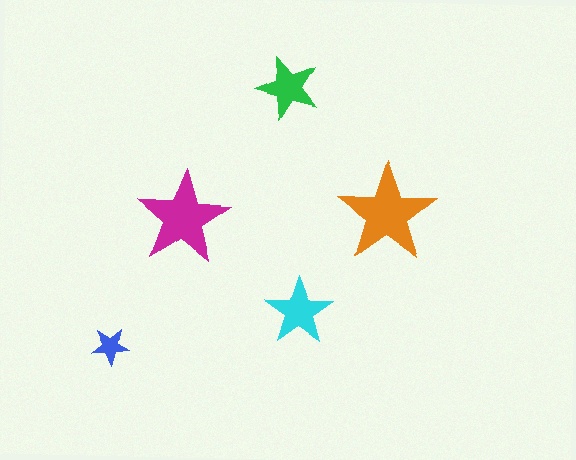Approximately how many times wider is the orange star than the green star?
About 1.5 times wider.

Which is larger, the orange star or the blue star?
The orange one.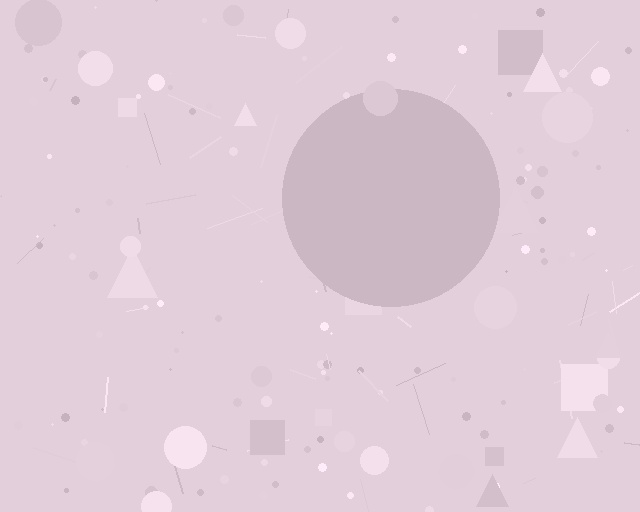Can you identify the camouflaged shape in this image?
The camouflaged shape is a circle.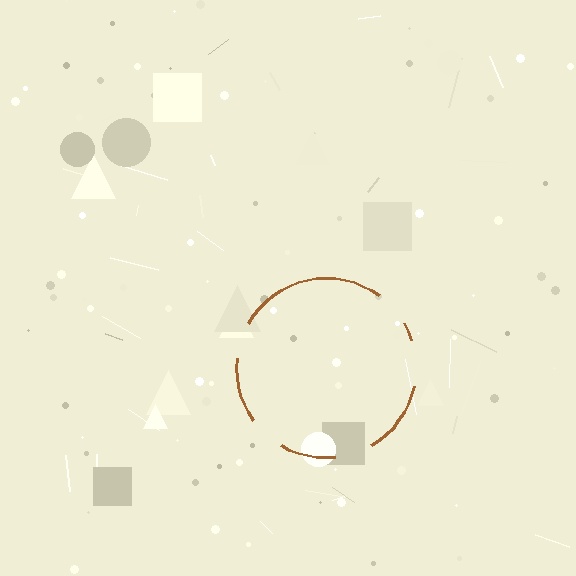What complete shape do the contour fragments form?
The contour fragments form a circle.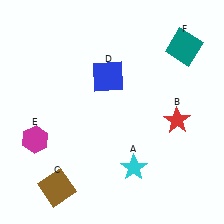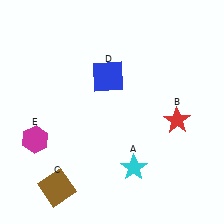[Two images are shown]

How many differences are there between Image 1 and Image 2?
There is 1 difference between the two images.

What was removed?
The teal square (F) was removed in Image 2.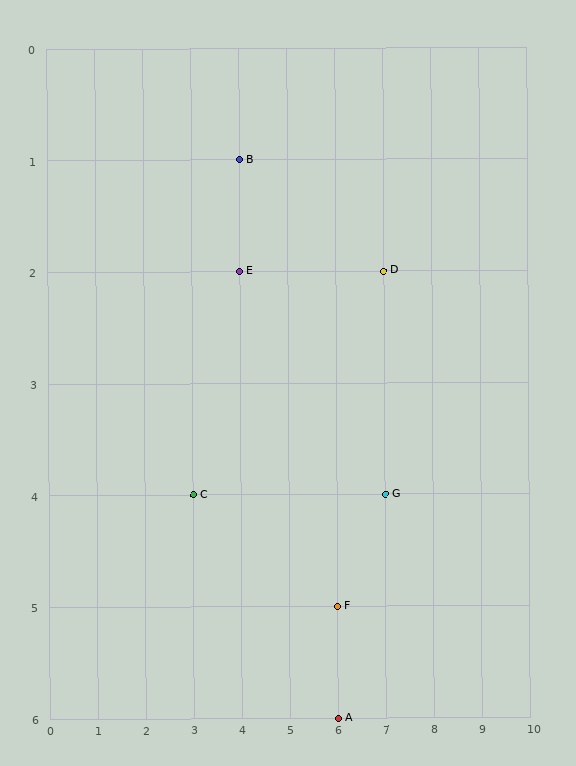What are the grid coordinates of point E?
Point E is at grid coordinates (4, 2).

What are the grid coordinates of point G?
Point G is at grid coordinates (7, 4).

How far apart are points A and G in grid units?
Points A and G are 1 column and 2 rows apart (about 2.2 grid units diagonally).